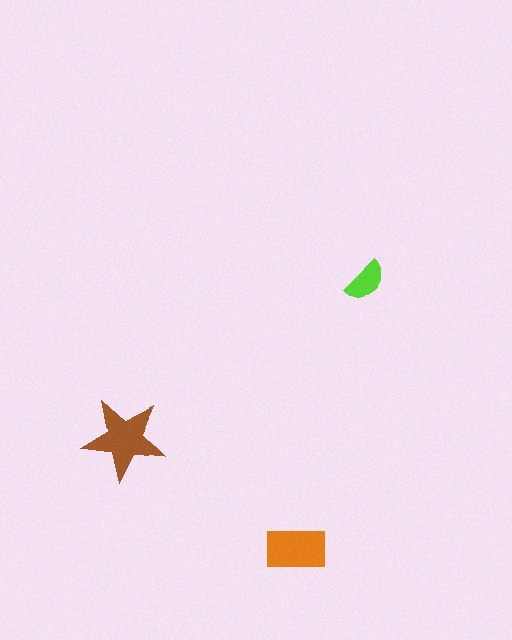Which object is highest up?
The lime semicircle is topmost.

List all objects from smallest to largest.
The lime semicircle, the orange rectangle, the brown star.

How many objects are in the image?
There are 3 objects in the image.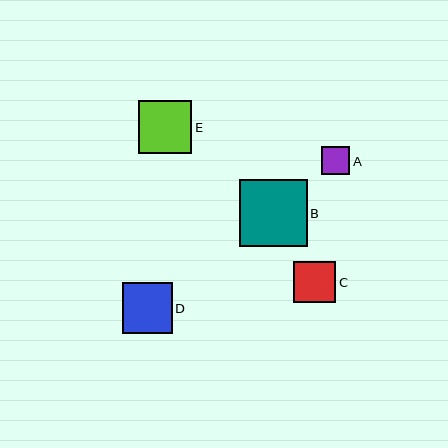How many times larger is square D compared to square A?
Square D is approximately 1.8 times the size of square A.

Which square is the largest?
Square B is the largest with a size of approximately 67 pixels.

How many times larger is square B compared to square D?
Square B is approximately 1.3 times the size of square D.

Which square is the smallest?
Square A is the smallest with a size of approximately 28 pixels.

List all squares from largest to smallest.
From largest to smallest: B, E, D, C, A.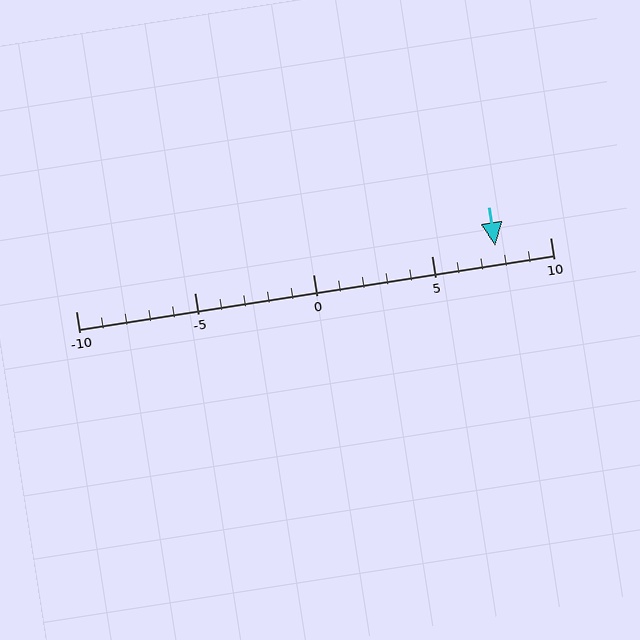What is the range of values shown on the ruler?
The ruler shows values from -10 to 10.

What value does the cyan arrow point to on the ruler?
The cyan arrow points to approximately 8.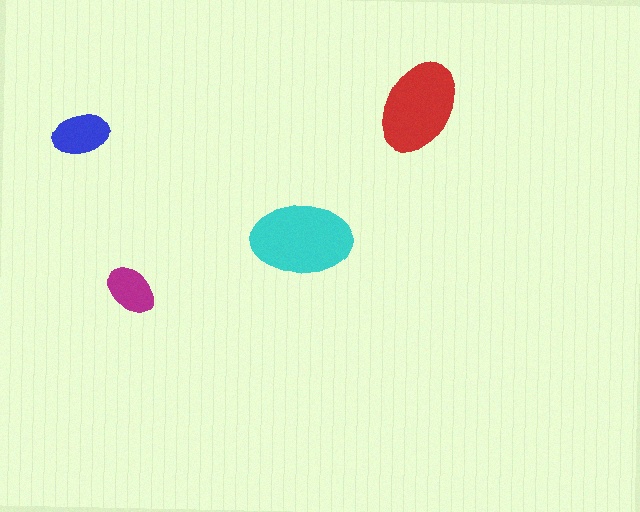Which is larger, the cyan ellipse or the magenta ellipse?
The cyan one.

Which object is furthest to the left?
The blue ellipse is leftmost.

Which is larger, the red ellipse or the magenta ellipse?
The red one.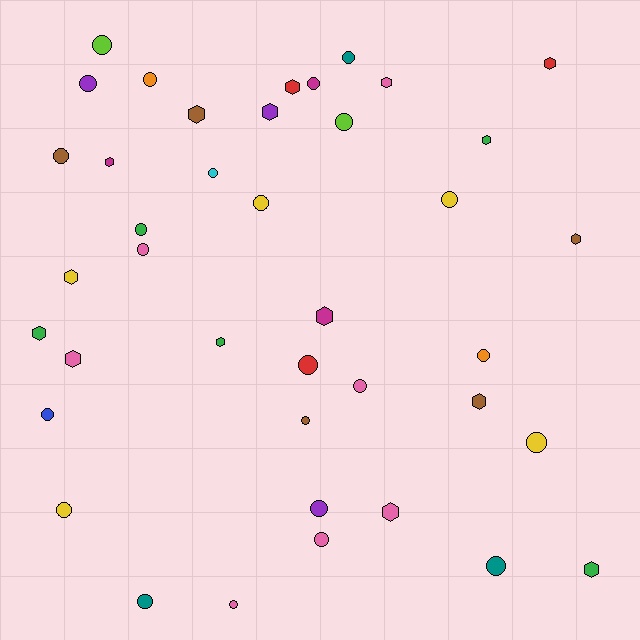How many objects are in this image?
There are 40 objects.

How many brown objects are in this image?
There are 5 brown objects.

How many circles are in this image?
There are 24 circles.